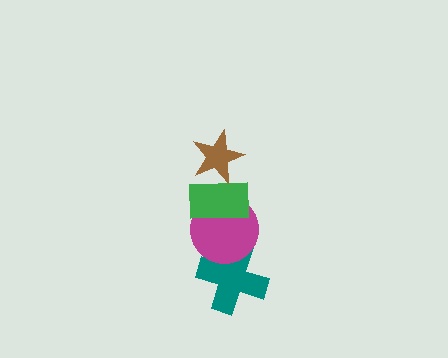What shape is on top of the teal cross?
The magenta circle is on top of the teal cross.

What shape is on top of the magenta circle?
The green rectangle is on top of the magenta circle.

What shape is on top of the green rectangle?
The brown star is on top of the green rectangle.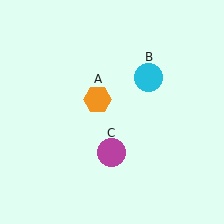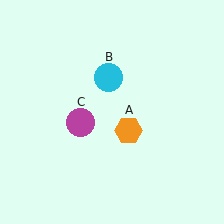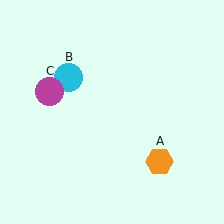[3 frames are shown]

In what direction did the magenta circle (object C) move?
The magenta circle (object C) moved up and to the left.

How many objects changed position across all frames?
3 objects changed position: orange hexagon (object A), cyan circle (object B), magenta circle (object C).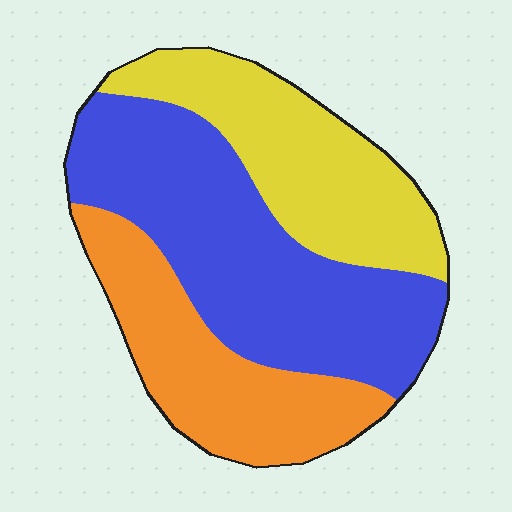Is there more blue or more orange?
Blue.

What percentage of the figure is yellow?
Yellow takes up about one quarter (1/4) of the figure.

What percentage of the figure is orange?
Orange takes up about one quarter (1/4) of the figure.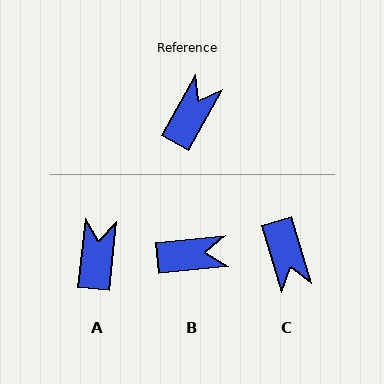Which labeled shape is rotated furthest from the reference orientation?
C, about 134 degrees away.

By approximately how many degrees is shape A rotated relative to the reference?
Approximately 23 degrees counter-clockwise.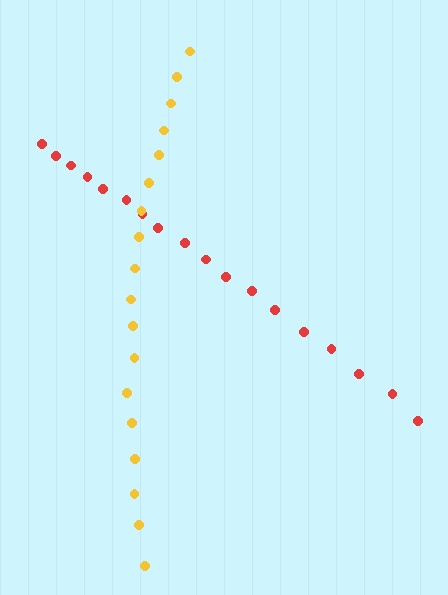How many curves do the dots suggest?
There are 2 distinct paths.